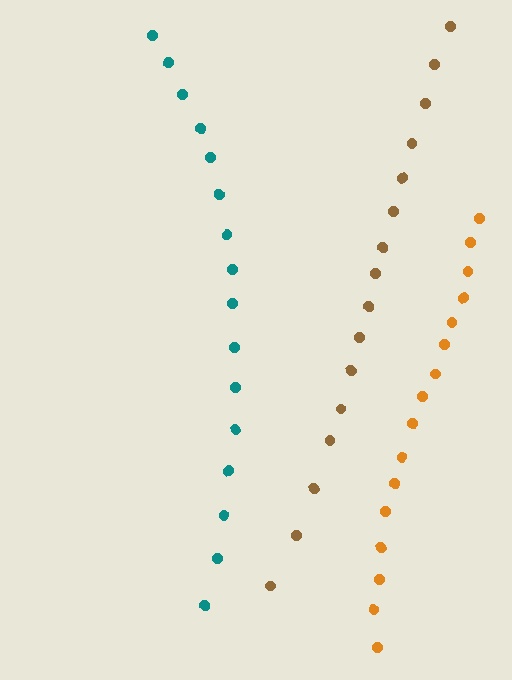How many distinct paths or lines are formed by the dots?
There are 3 distinct paths.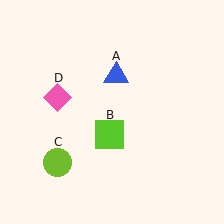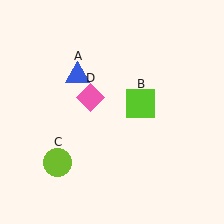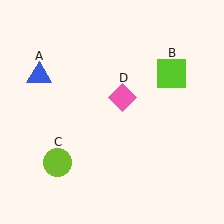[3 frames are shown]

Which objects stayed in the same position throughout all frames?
Lime circle (object C) remained stationary.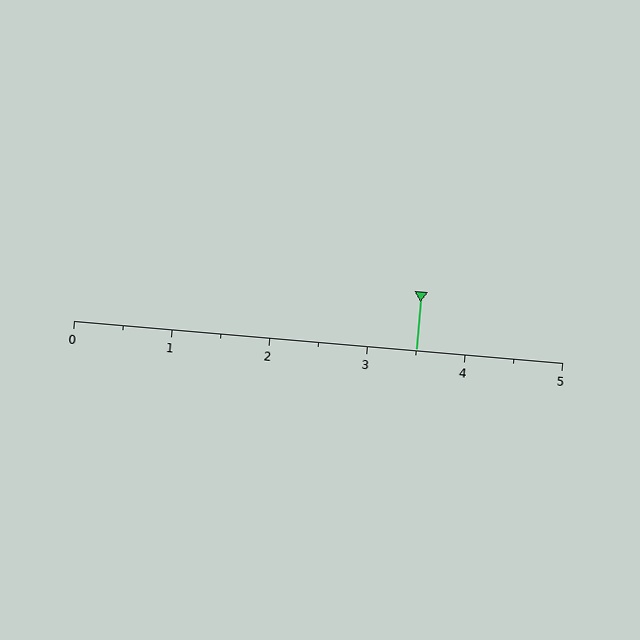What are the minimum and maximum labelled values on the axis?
The axis runs from 0 to 5.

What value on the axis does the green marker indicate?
The marker indicates approximately 3.5.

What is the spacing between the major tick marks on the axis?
The major ticks are spaced 1 apart.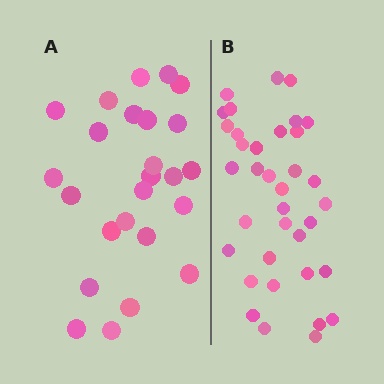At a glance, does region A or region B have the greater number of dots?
Region B (the right region) has more dots.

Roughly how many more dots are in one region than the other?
Region B has roughly 12 or so more dots than region A.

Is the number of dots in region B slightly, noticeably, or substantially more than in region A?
Region B has noticeably more, but not dramatically so. The ratio is roughly 1.4 to 1.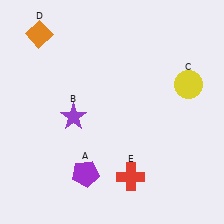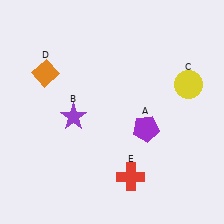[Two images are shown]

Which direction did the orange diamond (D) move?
The orange diamond (D) moved down.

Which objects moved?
The objects that moved are: the purple pentagon (A), the orange diamond (D).